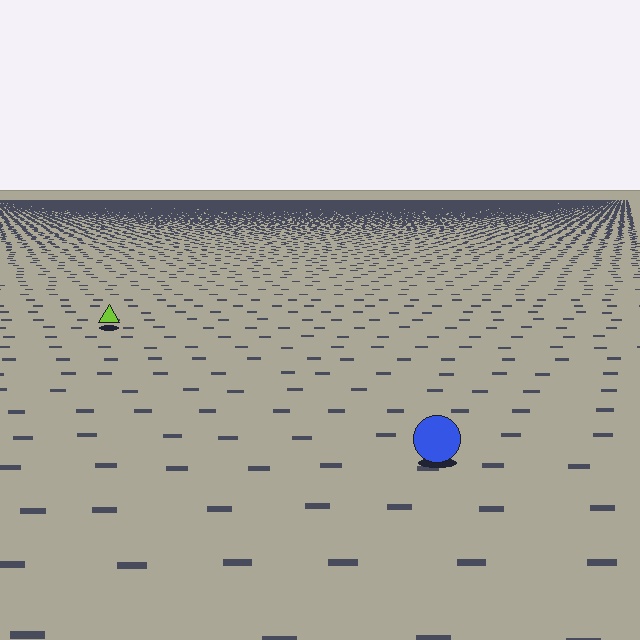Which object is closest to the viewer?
The blue circle is closest. The texture marks near it are larger and more spread out.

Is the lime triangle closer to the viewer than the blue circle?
No. The blue circle is closer — you can tell from the texture gradient: the ground texture is coarser near it.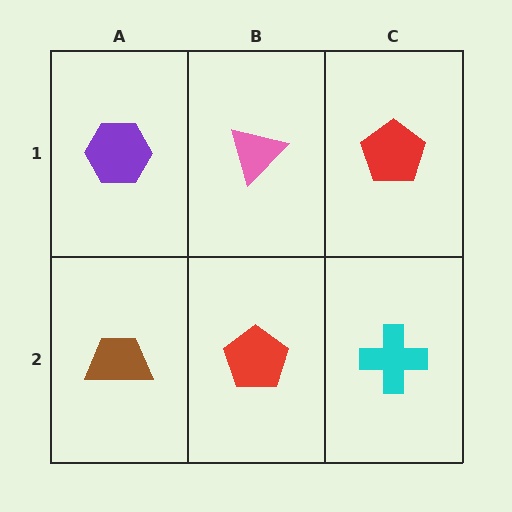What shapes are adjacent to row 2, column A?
A purple hexagon (row 1, column A), a red pentagon (row 2, column B).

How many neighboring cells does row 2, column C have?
2.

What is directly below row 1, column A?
A brown trapezoid.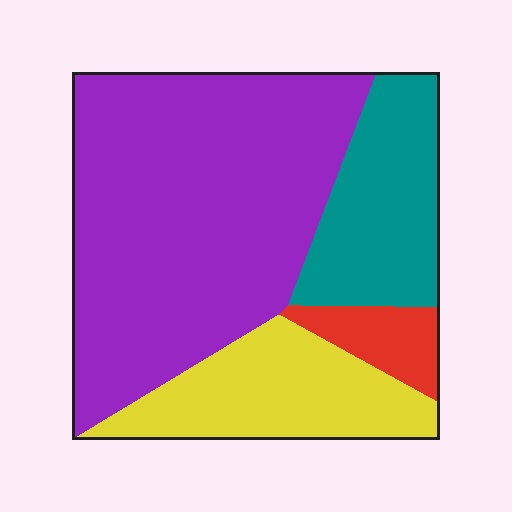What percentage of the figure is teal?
Teal covers around 20% of the figure.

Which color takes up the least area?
Red, at roughly 5%.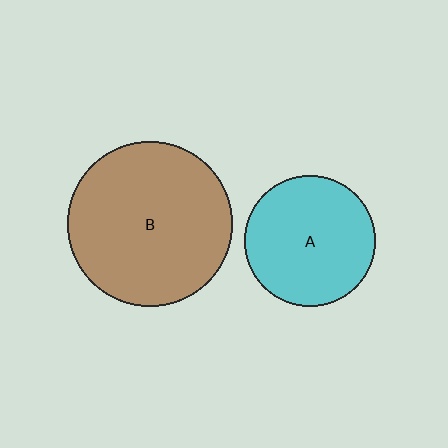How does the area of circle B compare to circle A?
Approximately 1.6 times.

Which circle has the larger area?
Circle B (brown).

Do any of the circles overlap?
No, none of the circles overlap.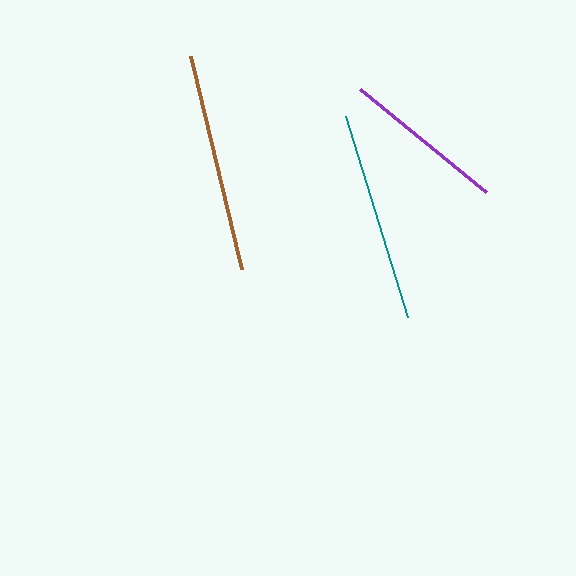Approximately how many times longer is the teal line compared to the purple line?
The teal line is approximately 1.3 times the length of the purple line.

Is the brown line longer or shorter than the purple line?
The brown line is longer than the purple line.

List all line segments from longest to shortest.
From longest to shortest: brown, teal, purple.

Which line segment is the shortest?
The purple line is the shortest at approximately 163 pixels.